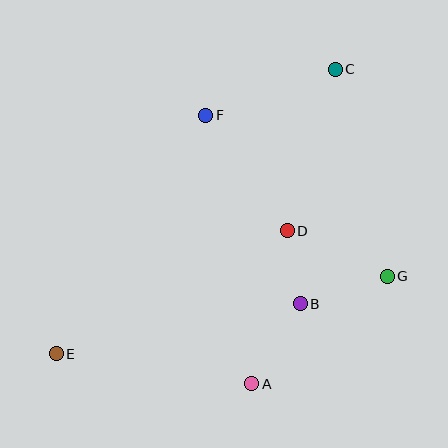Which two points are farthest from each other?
Points C and E are farthest from each other.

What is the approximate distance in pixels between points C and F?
The distance between C and F is approximately 138 pixels.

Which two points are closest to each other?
Points B and D are closest to each other.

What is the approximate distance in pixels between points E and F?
The distance between E and F is approximately 281 pixels.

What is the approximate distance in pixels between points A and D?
The distance between A and D is approximately 157 pixels.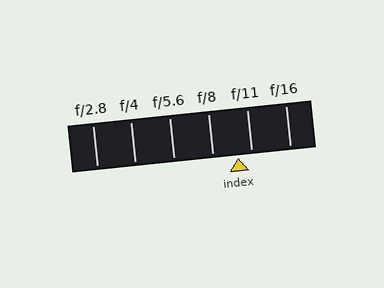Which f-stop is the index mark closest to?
The index mark is closest to f/11.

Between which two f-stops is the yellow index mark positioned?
The index mark is between f/8 and f/11.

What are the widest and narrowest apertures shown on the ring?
The widest aperture shown is f/2.8 and the narrowest is f/16.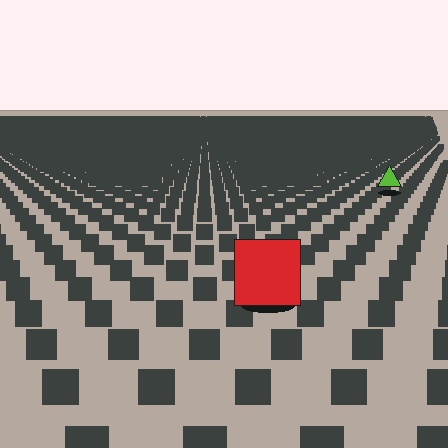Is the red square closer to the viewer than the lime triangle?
Yes. The red square is closer — you can tell from the texture gradient: the ground texture is coarser near it.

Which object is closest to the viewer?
The red square is closest. The texture marks near it are larger and more spread out.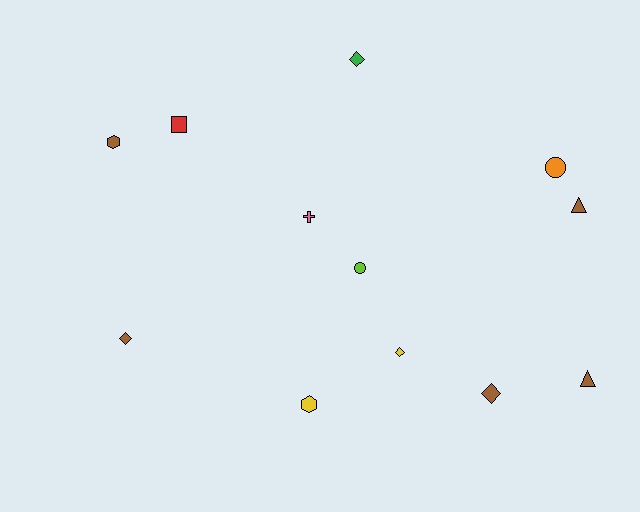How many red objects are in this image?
There is 1 red object.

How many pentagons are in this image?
There are no pentagons.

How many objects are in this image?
There are 12 objects.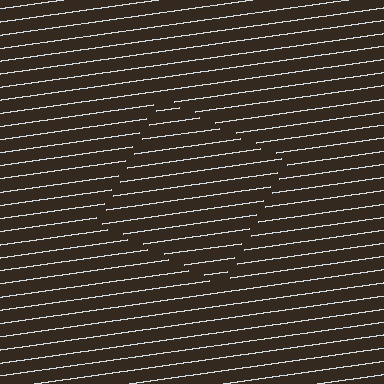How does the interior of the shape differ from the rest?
The interior of the shape contains the same grating, shifted by half a period — the contour is defined by the phase discontinuity where line-ends from the inner and outer gratings abut.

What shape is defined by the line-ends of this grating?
An illusory square. The interior of the shape contains the same grating, shifted by half a period — the contour is defined by the phase discontinuity where line-ends from the inner and outer gratings abut.